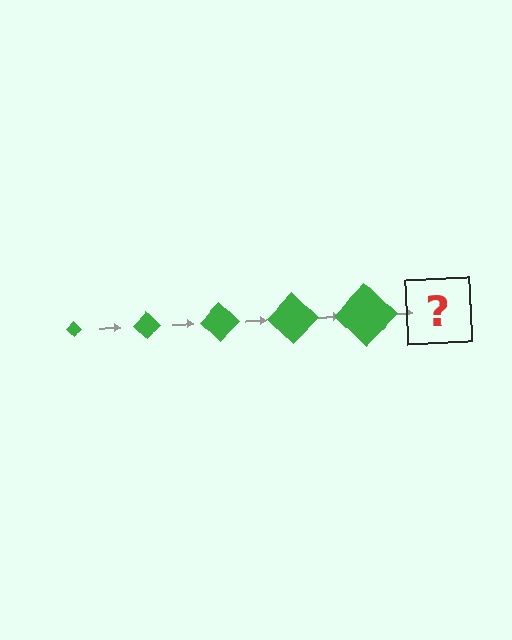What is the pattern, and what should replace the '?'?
The pattern is that the diamond gets progressively larger each step. The '?' should be a green diamond, larger than the previous one.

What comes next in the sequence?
The next element should be a green diamond, larger than the previous one.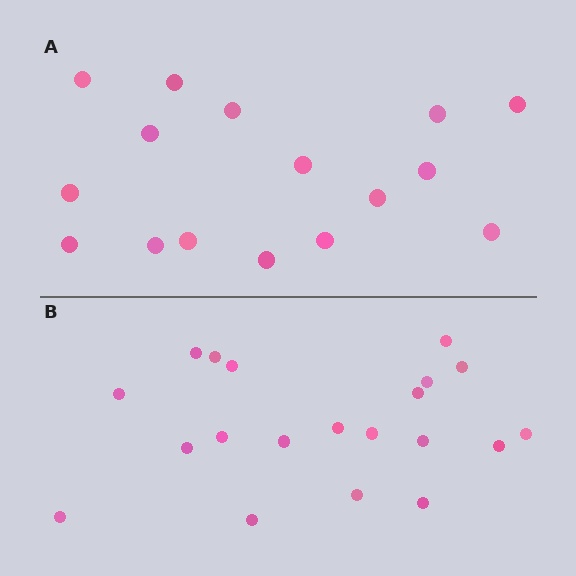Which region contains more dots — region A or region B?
Region B (the bottom region) has more dots.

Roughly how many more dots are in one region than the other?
Region B has about 4 more dots than region A.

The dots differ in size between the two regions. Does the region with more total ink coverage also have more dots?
No. Region A has more total ink coverage because its dots are larger, but region B actually contains more individual dots. Total area can be misleading — the number of items is what matters here.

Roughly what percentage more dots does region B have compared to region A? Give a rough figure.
About 25% more.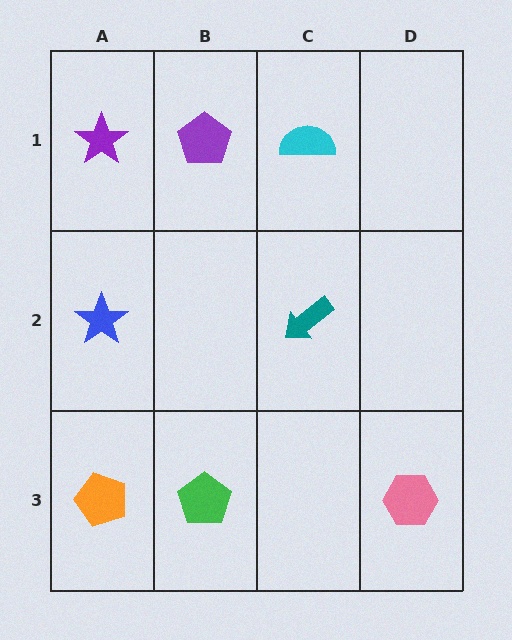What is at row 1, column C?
A cyan semicircle.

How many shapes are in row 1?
3 shapes.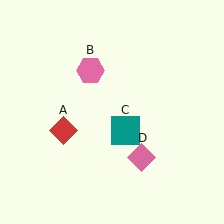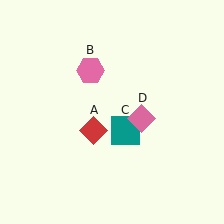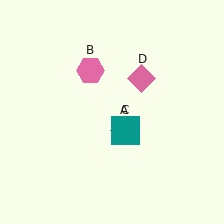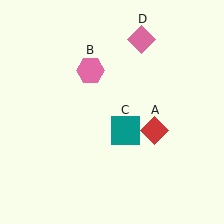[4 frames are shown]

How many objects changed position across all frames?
2 objects changed position: red diamond (object A), pink diamond (object D).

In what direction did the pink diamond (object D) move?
The pink diamond (object D) moved up.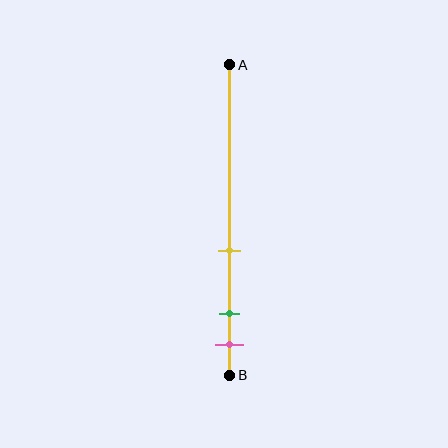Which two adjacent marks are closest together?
The green and pink marks are the closest adjacent pair.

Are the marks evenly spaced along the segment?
No, the marks are not evenly spaced.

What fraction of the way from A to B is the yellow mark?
The yellow mark is approximately 60% (0.6) of the way from A to B.